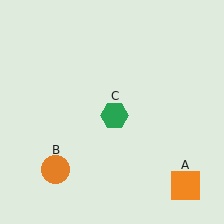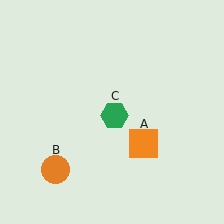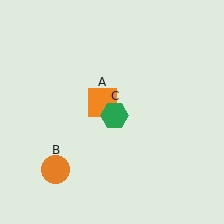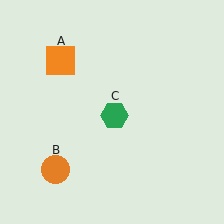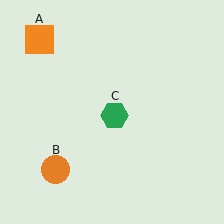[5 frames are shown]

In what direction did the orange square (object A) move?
The orange square (object A) moved up and to the left.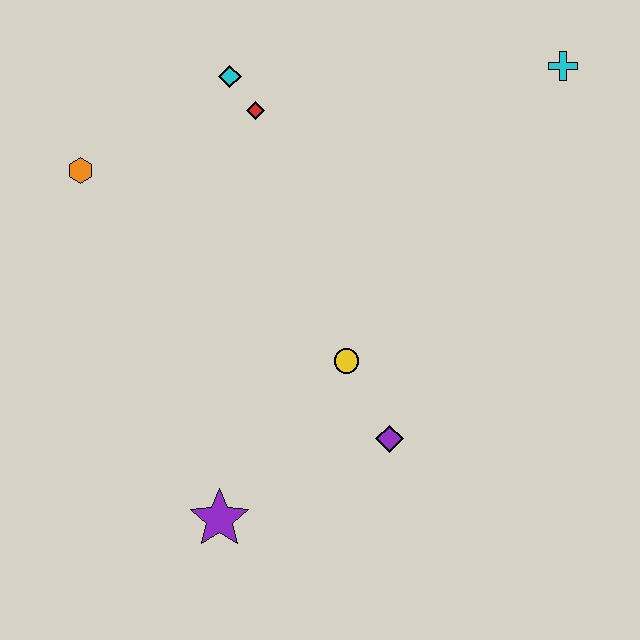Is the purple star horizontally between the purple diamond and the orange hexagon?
Yes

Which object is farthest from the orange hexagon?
The cyan cross is farthest from the orange hexagon.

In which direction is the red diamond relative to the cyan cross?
The red diamond is to the left of the cyan cross.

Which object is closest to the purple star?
The purple diamond is closest to the purple star.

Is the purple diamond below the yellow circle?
Yes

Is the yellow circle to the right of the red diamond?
Yes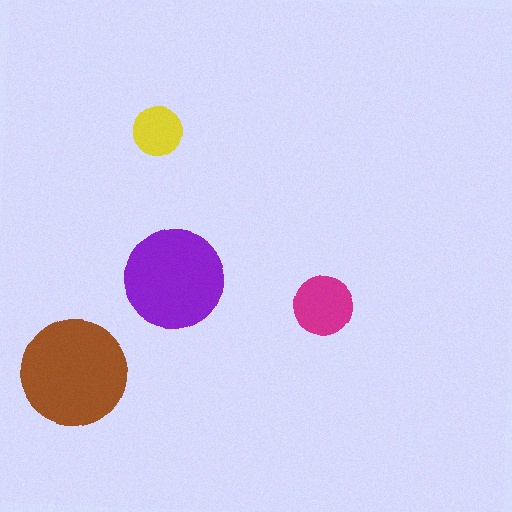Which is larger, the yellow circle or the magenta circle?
The magenta one.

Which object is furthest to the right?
The magenta circle is rightmost.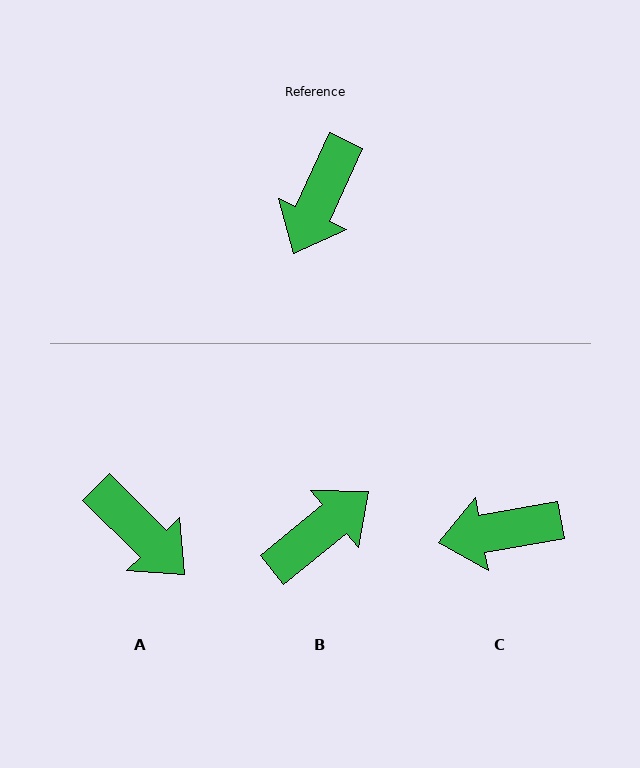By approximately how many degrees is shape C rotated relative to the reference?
Approximately 55 degrees clockwise.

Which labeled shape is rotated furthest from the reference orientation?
B, about 154 degrees away.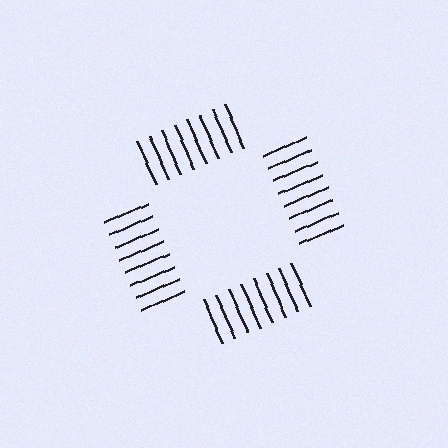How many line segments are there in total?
32 — 8 along each of the 4 edges.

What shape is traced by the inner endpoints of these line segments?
An illusory square — the line segments terminate on its edges but no continuous stroke is drawn.